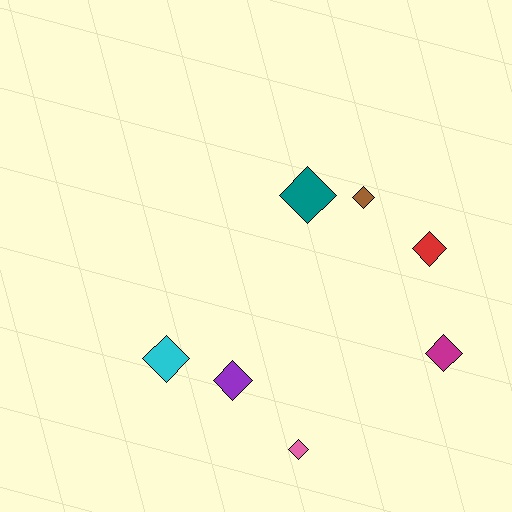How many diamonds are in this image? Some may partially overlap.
There are 7 diamonds.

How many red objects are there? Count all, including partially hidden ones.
There is 1 red object.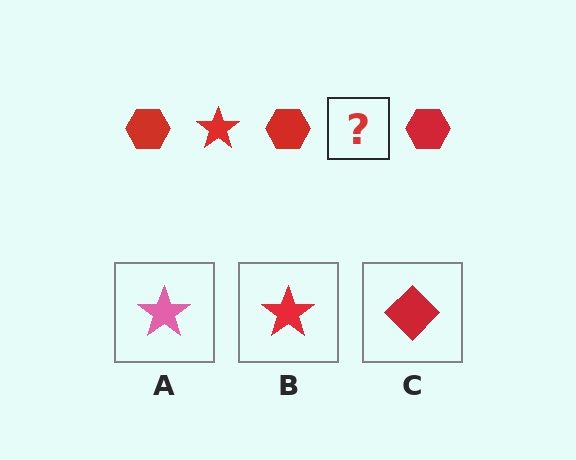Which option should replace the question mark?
Option B.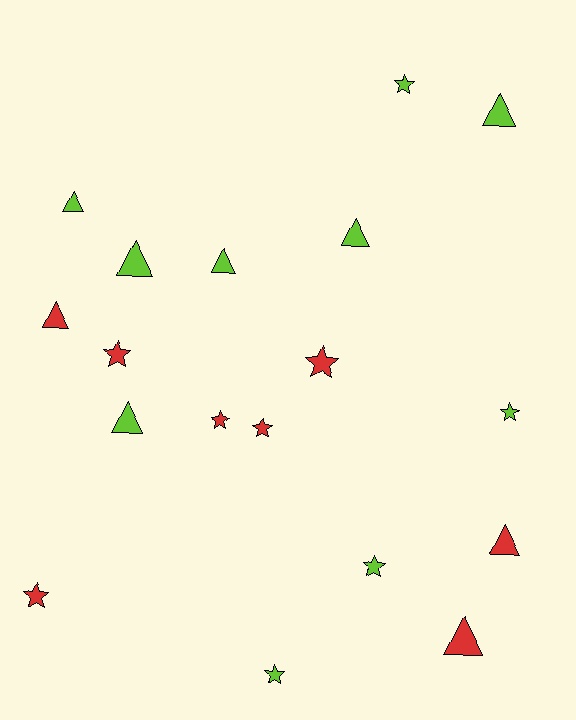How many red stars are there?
There are 5 red stars.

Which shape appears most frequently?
Triangle, with 9 objects.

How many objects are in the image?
There are 18 objects.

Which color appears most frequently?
Lime, with 10 objects.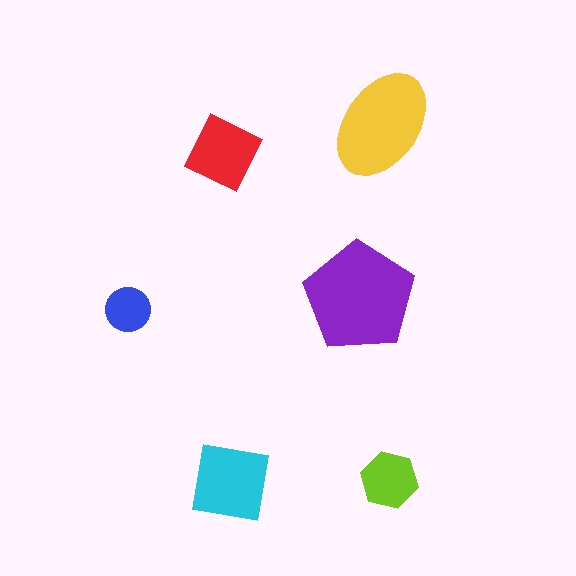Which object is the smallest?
The blue circle.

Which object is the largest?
The purple pentagon.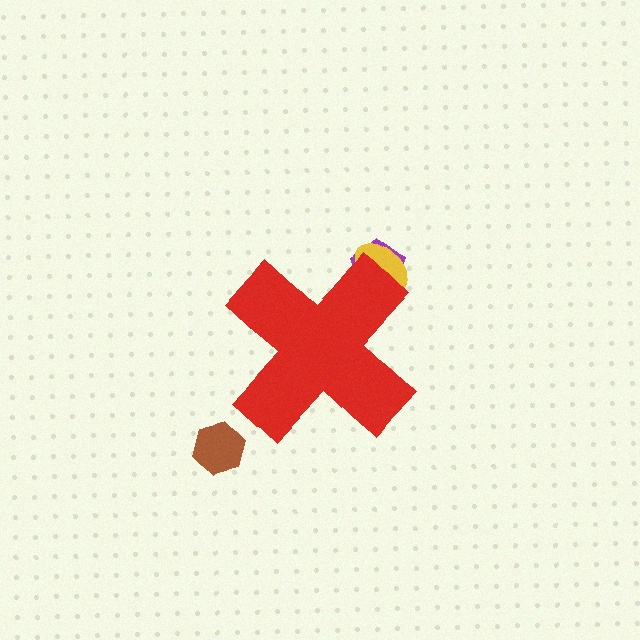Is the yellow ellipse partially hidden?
Yes, the yellow ellipse is partially hidden behind the red cross.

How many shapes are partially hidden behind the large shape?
2 shapes are partially hidden.